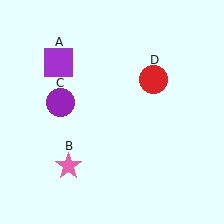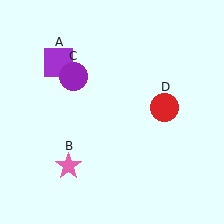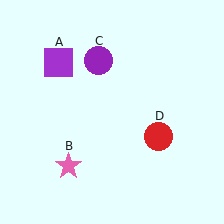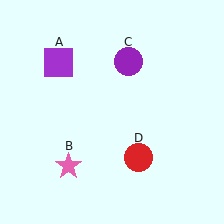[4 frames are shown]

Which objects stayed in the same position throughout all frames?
Purple square (object A) and pink star (object B) remained stationary.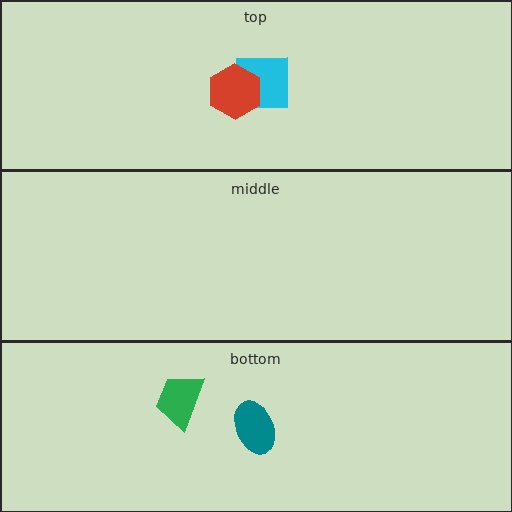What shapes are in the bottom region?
The green trapezoid, the teal ellipse.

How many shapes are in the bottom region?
2.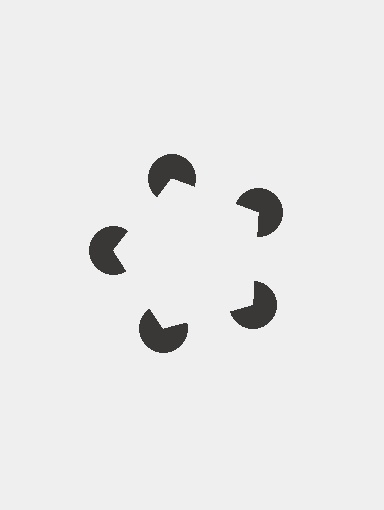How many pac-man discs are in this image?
There are 5 — one at each vertex of the illusory pentagon.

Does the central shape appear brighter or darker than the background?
It typically appears slightly brighter than the background, even though no actual brightness change is drawn.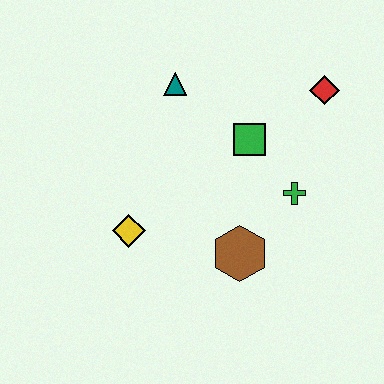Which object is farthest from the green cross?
The yellow diamond is farthest from the green cross.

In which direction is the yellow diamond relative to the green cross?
The yellow diamond is to the left of the green cross.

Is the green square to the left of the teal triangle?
No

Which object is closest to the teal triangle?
The green square is closest to the teal triangle.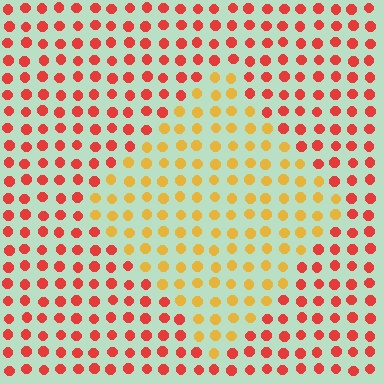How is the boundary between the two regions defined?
The boundary is defined purely by a slight shift in hue (about 42 degrees). Spacing, size, and orientation are identical on both sides.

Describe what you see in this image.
The image is filled with small red elements in a uniform arrangement. A diamond-shaped region is visible where the elements are tinted to a slightly different hue, forming a subtle color boundary.